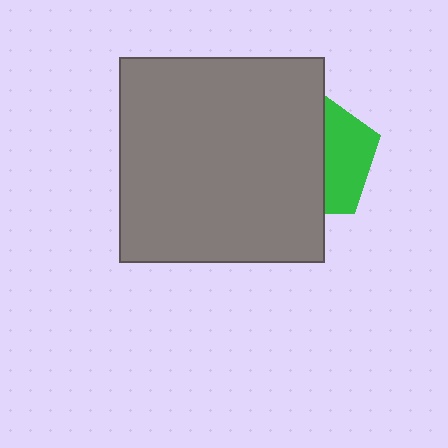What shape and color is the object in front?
The object in front is a gray square.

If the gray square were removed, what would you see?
You would see the complete green pentagon.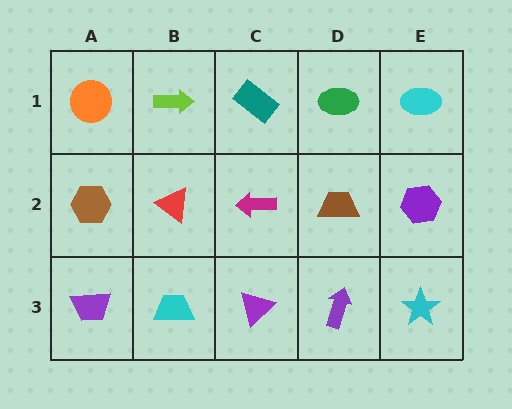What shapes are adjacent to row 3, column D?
A brown trapezoid (row 2, column D), a purple triangle (row 3, column C), a cyan star (row 3, column E).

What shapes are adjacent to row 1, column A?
A brown hexagon (row 2, column A), a lime arrow (row 1, column B).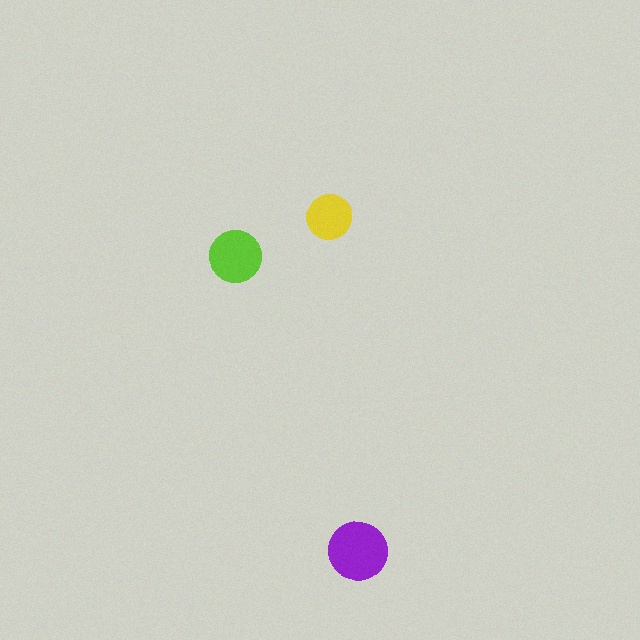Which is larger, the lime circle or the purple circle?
The purple one.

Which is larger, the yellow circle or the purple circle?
The purple one.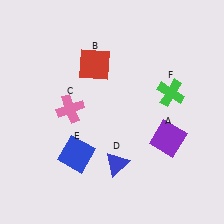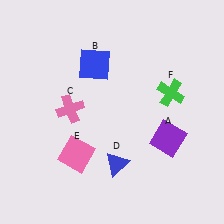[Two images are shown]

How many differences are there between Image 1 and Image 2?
There are 2 differences between the two images.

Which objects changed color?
B changed from red to blue. E changed from blue to pink.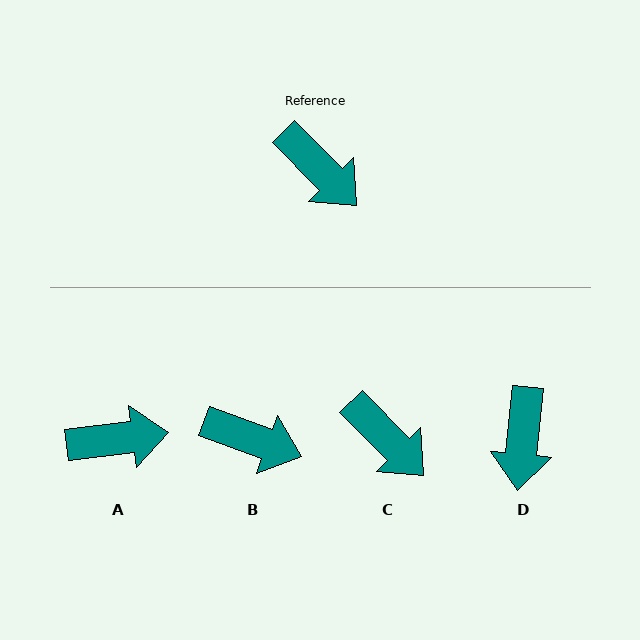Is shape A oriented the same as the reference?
No, it is off by about 53 degrees.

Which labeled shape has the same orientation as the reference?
C.